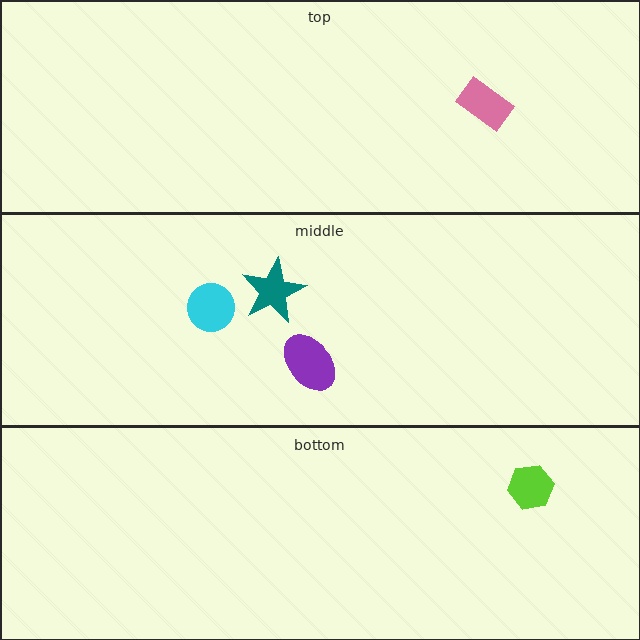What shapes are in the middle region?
The teal star, the purple ellipse, the cyan circle.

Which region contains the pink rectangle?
The top region.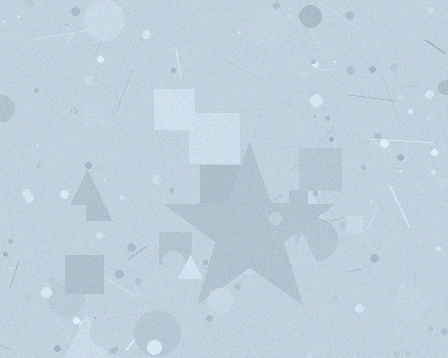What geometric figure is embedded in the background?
A star is embedded in the background.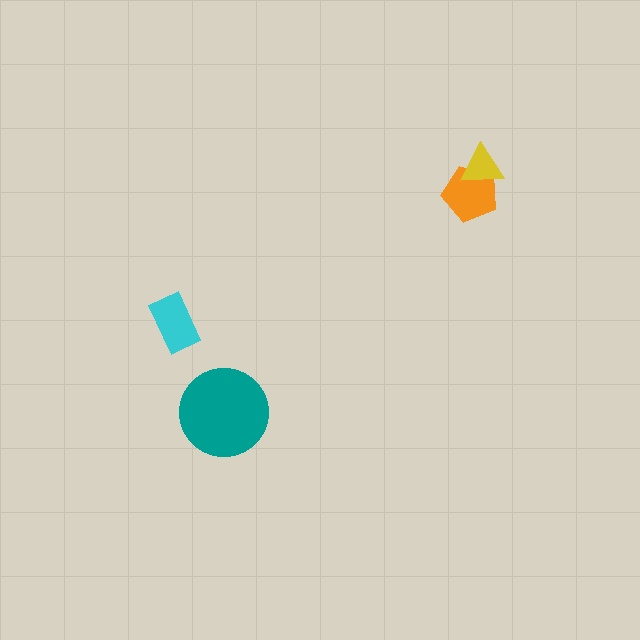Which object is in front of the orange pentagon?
The yellow triangle is in front of the orange pentagon.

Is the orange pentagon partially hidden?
Yes, it is partially covered by another shape.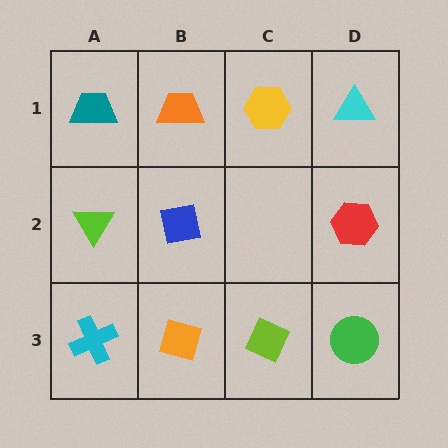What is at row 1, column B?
An orange trapezoid.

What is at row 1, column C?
A yellow hexagon.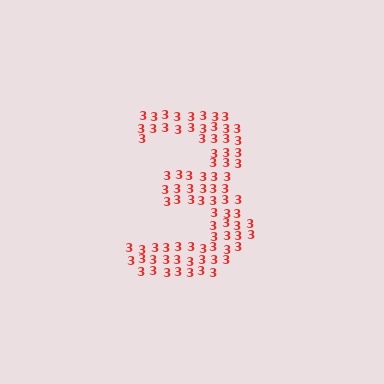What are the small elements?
The small elements are digit 3's.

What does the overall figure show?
The overall figure shows the digit 3.